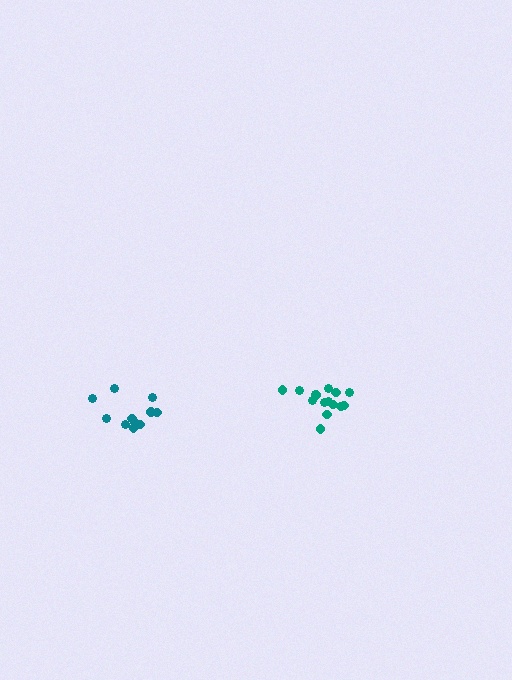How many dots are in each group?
Group 1: 11 dots, Group 2: 15 dots (26 total).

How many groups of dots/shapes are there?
There are 2 groups.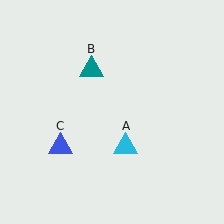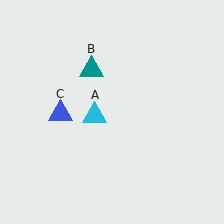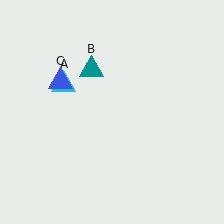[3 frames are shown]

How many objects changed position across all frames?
2 objects changed position: cyan triangle (object A), blue triangle (object C).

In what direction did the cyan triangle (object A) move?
The cyan triangle (object A) moved up and to the left.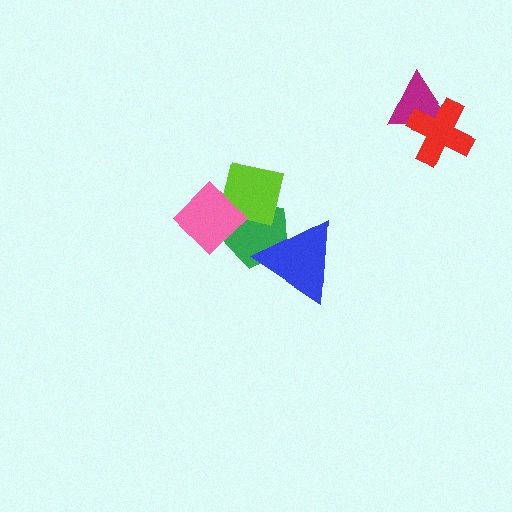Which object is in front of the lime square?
The pink diamond is in front of the lime square.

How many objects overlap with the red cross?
1 object overlaps with the red cross.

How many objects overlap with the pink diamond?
2 objects overlap with the pink diamond.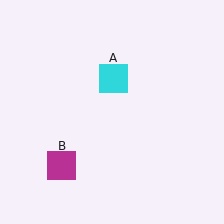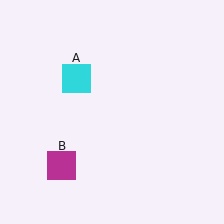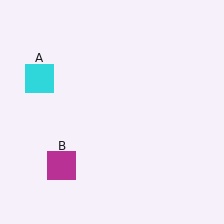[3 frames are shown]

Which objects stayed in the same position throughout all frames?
Magenta square (object B) remained stationary.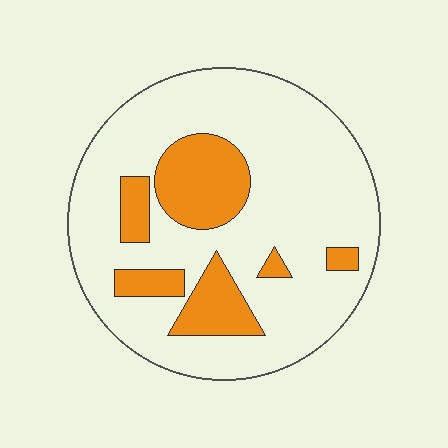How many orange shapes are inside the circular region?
6.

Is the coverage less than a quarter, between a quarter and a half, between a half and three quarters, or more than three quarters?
Less than a quarter.